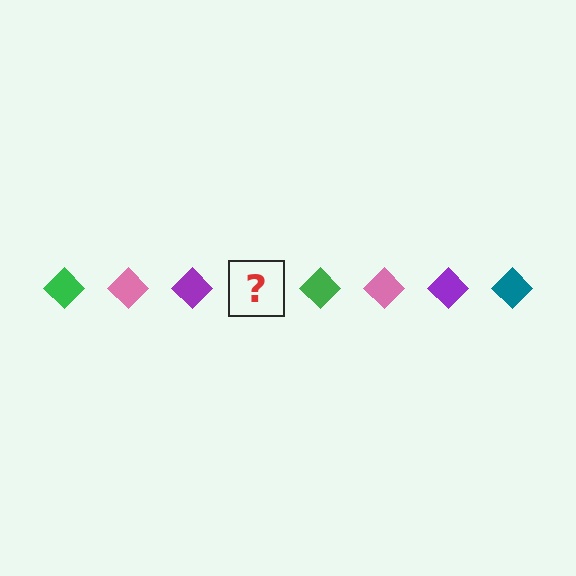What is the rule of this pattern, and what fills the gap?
The rule is that the pattern cycles through green, pink, purple, teal diamonds. The gap should be filled with a teal diamond.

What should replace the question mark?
The question mark should be replaced with a teal diamond.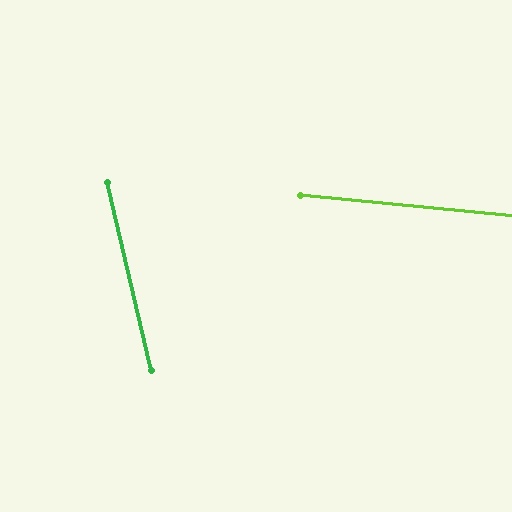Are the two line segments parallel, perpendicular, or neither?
Neither parallel nor perpendicular — they differ by about 71°.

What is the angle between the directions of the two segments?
Approximately 71 degrees.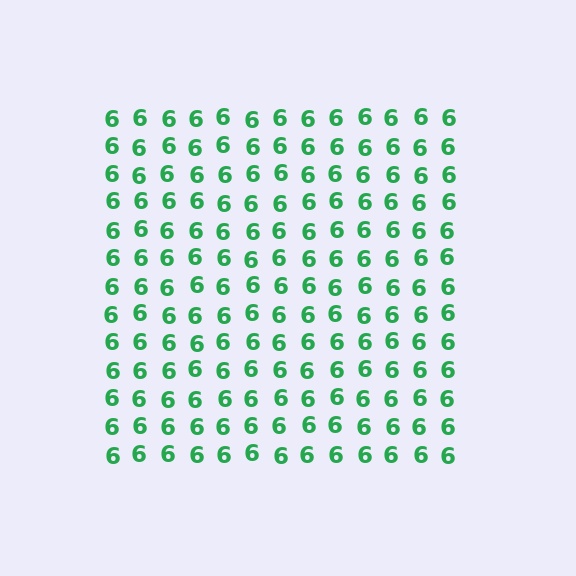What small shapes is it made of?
It is made of small digit 6's.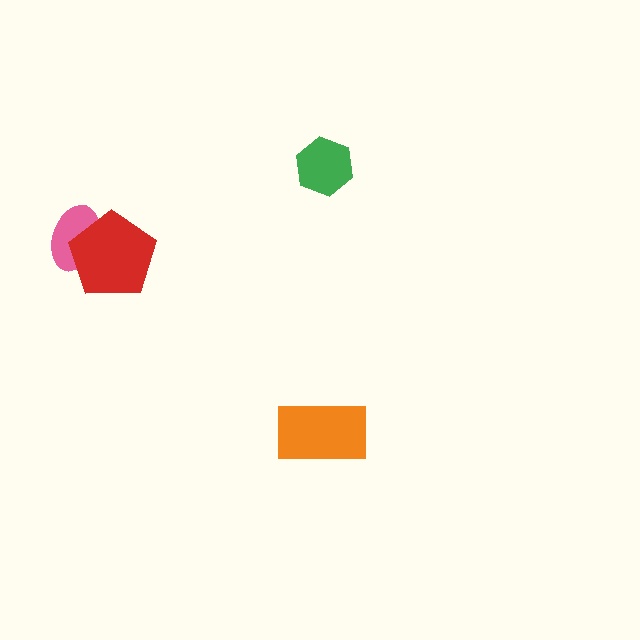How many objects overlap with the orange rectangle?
0 objects overlap with the orange rectangle.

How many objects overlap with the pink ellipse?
1 object overlaps with the pink ellipse.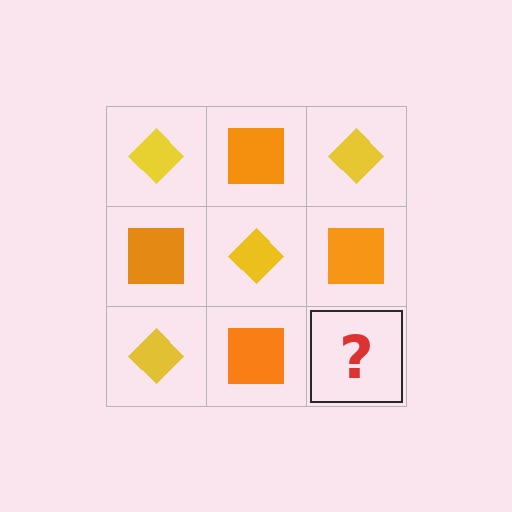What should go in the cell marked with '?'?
The missing cell should contain a yellow diamond.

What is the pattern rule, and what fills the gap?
The rule is that it alternates yellow diamond and orange square in a checkerboard pattern. The gap should be filled with a yellow diamond.